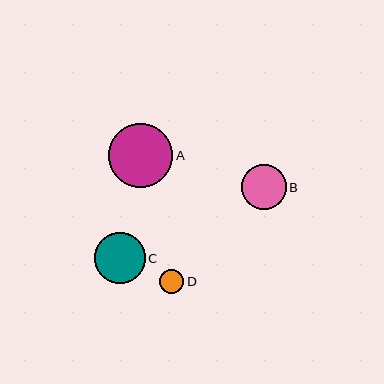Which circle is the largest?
Circle A is the largest with a size of approximately 64 pixels.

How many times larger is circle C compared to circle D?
Circle C is approximately 2.1 times the size of circle D.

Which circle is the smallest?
Circle D is the smallest with a size of approximately 24 pixels.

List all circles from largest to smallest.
From largest to smallest: A, C, B, D.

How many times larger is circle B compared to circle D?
Circle B is approximately 1.9 times the size of circle D.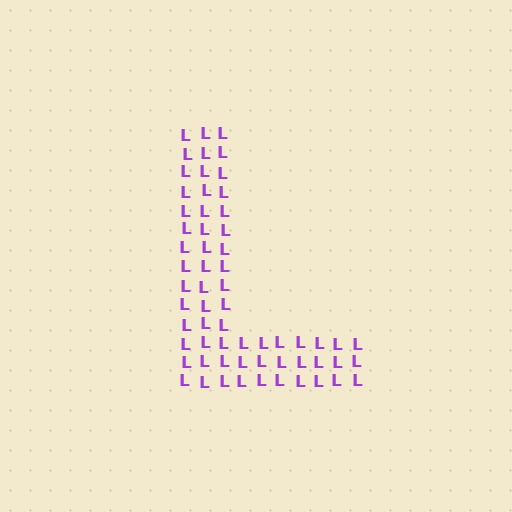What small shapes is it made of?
It is made of small letter L's.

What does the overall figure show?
The overall figure shows the letter L.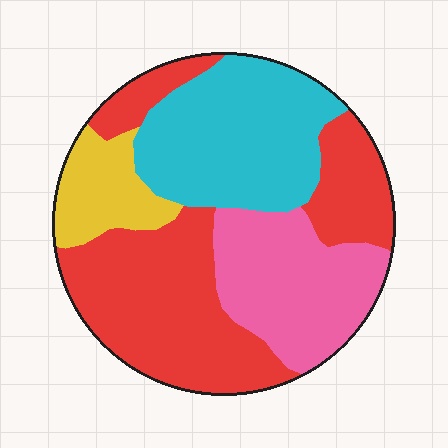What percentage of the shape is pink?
Pink covers roughly 20% of the shape.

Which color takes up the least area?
Yellow, at roughly 10%.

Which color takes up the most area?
Red, at roughly 40%.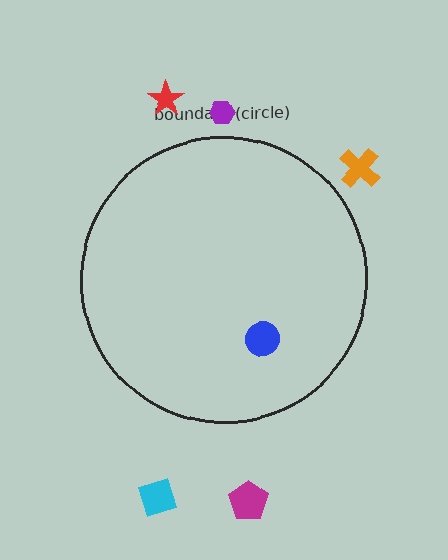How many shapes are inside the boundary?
1 inside, 5 outside.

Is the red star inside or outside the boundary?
Outside.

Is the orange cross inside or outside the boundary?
Outside.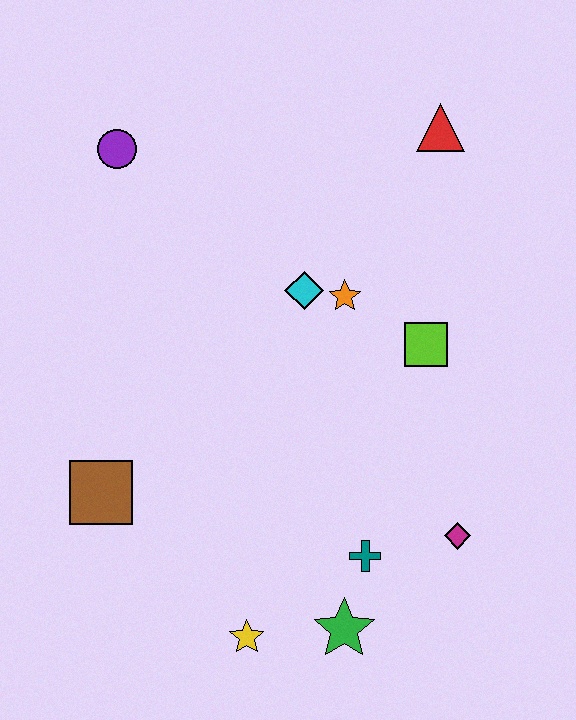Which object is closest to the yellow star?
The green star is closest to the yellow star.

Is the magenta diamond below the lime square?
Yes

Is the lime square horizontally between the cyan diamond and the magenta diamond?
Yes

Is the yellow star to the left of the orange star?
Yes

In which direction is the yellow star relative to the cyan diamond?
The yellow star is below the cyan diamond.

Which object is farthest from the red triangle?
The yellow star is farthest from the red triangle.